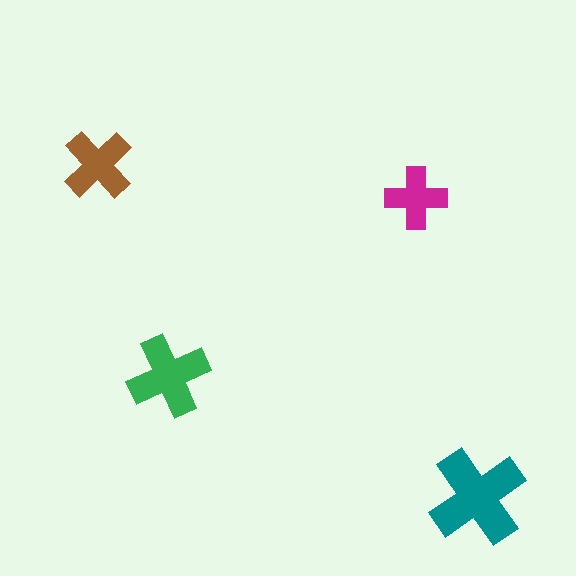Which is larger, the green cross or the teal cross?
The teal one.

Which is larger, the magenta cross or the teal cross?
The teal one.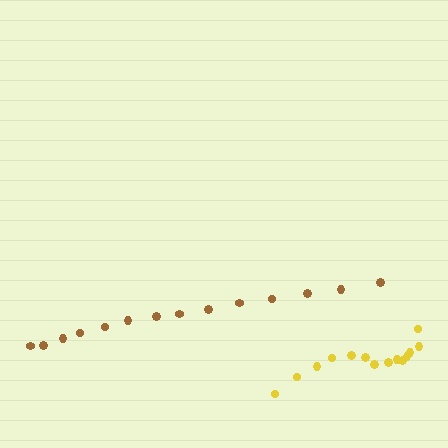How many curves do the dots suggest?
There are 2 distinct paths.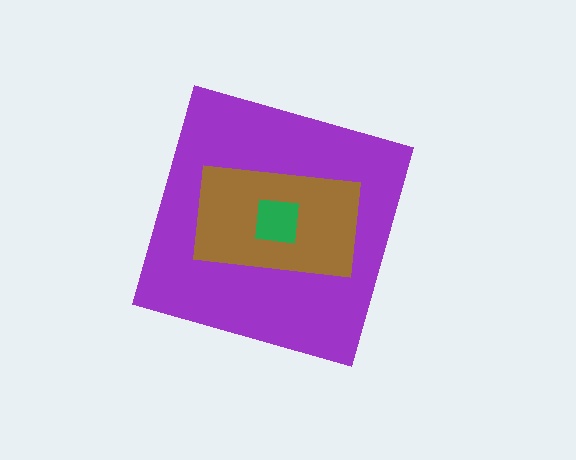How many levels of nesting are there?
3.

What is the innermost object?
The green square.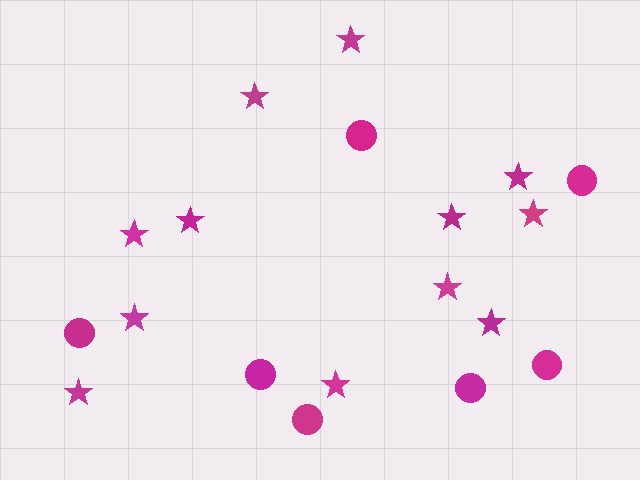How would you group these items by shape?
There are 2 groups: one group of circles (7) and one group of stars (12).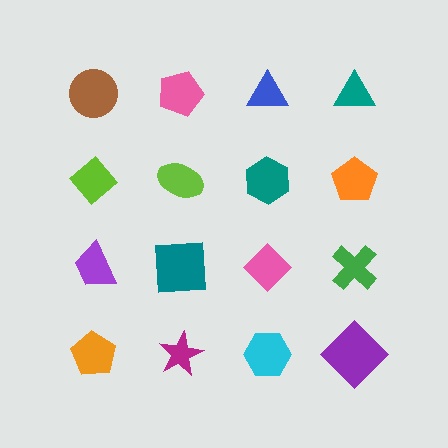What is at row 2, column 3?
A teal hexagon.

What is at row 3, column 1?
A purple trapezoid.